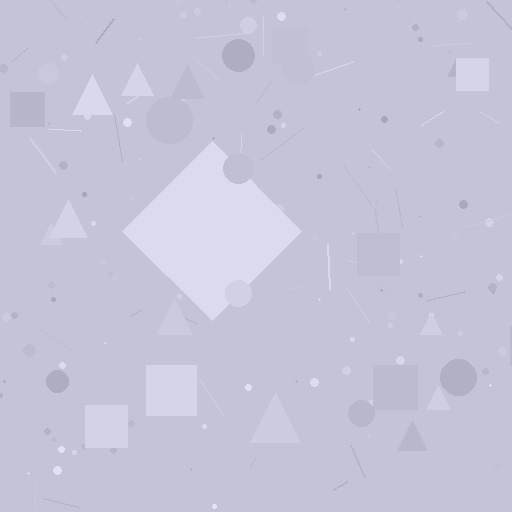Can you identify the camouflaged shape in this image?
The camouflaged shape is a diamond.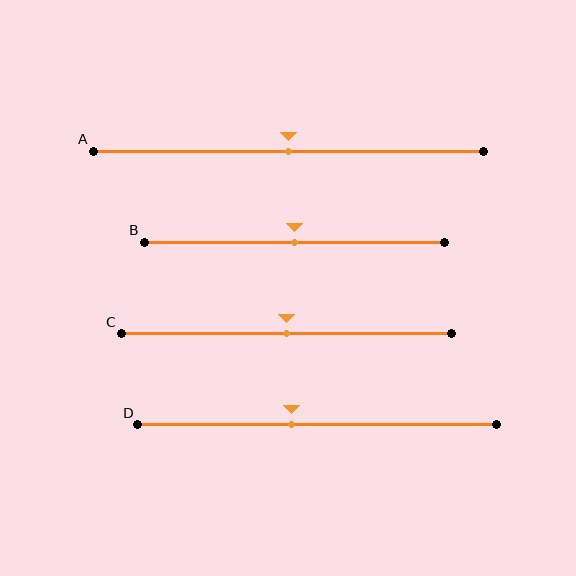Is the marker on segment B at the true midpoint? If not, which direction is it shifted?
Yes, the marker on segment B is at the true midpoint.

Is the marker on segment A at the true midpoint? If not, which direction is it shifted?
Yes, the marker on segment A is at the true midpoint.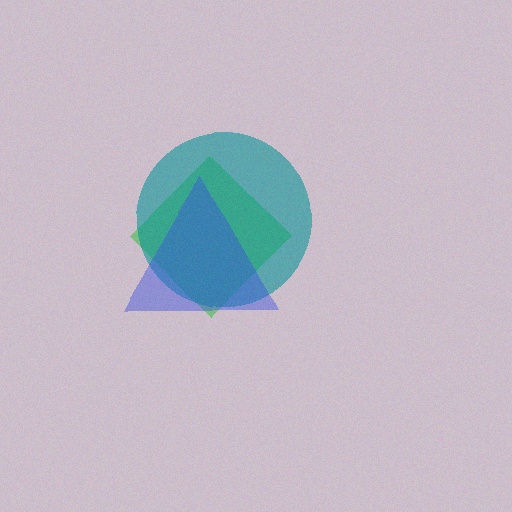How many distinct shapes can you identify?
There are 3 distinct shapes: a green diamond, a teal circle, a blue triangle.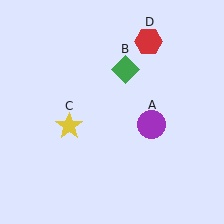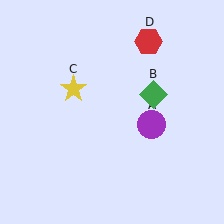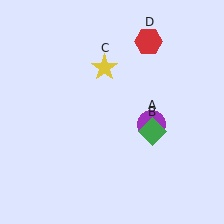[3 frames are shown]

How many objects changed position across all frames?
2 objects changed position: green diamond (object B), yellow star (object C).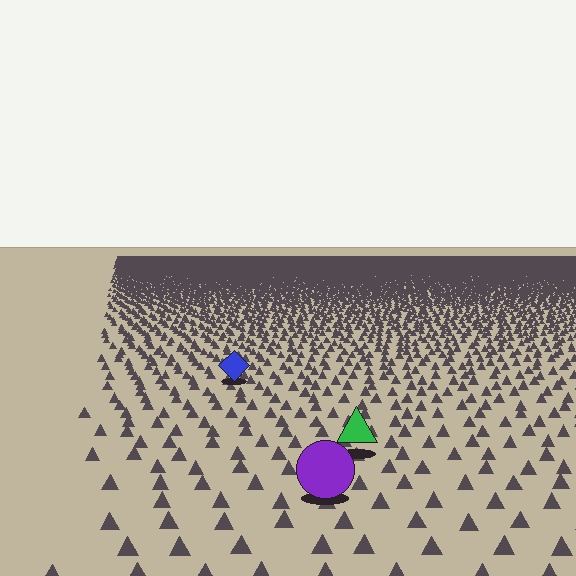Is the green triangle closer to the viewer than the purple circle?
No. The purple circle is closer — you can tell from the texture gradient: the ground texture is coarser near it.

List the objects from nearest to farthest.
From nearest to farthest: the purple circle, the green triangle, the blue diamond.